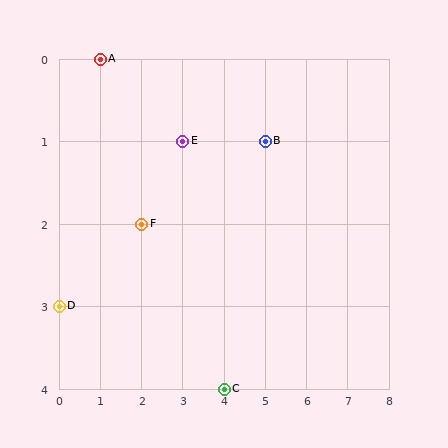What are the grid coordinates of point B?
Point B is at grid coordinates (5, 1).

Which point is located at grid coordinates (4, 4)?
Point C is at (4, 4).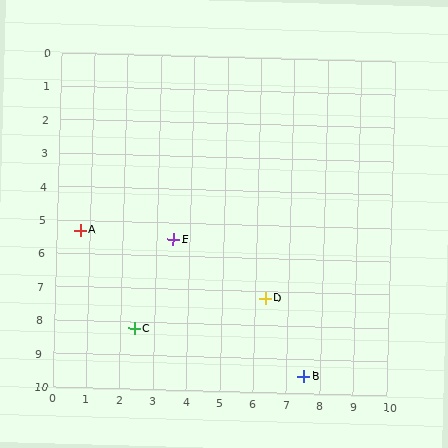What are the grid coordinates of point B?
Point B is at approximately (7.5, 9.5).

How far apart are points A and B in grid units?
Points A and B are about 8.0 grid units apart.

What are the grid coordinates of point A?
Point A is at approximately (0.7, 5.3).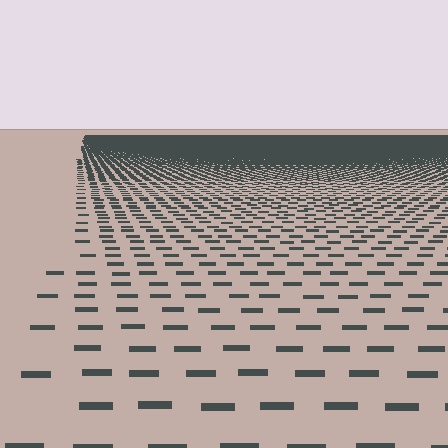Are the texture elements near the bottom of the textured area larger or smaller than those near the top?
Larger. Near the bottom, elements are closer to the viewer and appear at a bigger on-screen size.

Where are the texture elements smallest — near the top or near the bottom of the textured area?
Near the top.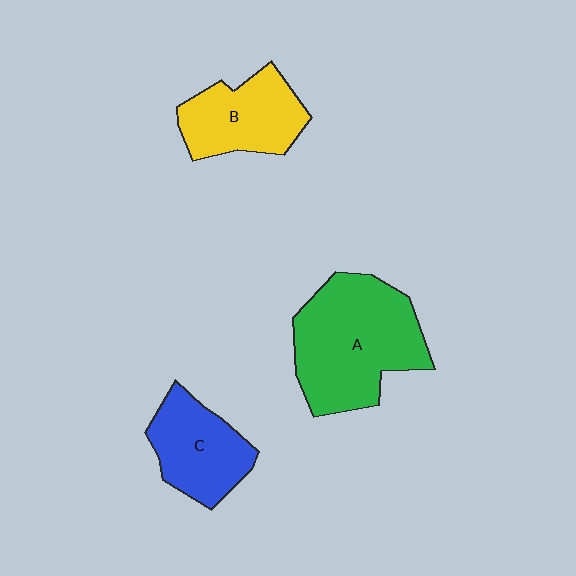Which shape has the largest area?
Shape A (green).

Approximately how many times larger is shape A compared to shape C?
Approximately 1.7 times.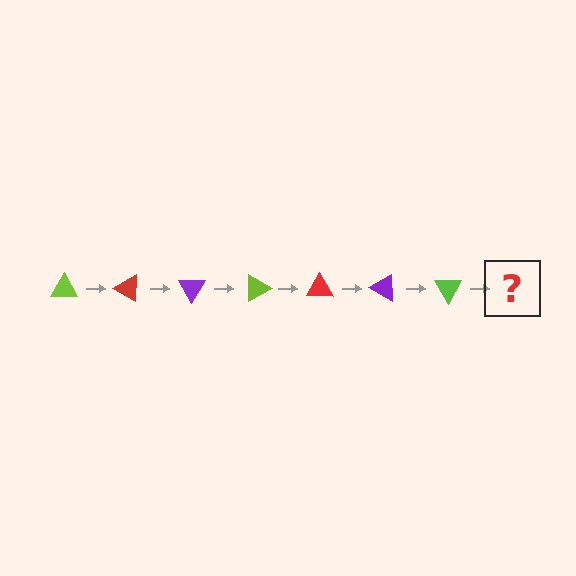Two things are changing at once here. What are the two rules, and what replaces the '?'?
The two rules are that it rotates 30 degrees each step and the color cycles through lime, red, and purple. The '?' should be a red triangle, rotated 210 degrees from the start.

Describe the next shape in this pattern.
It should be a red triangle, rotated 210 degrees from the start.